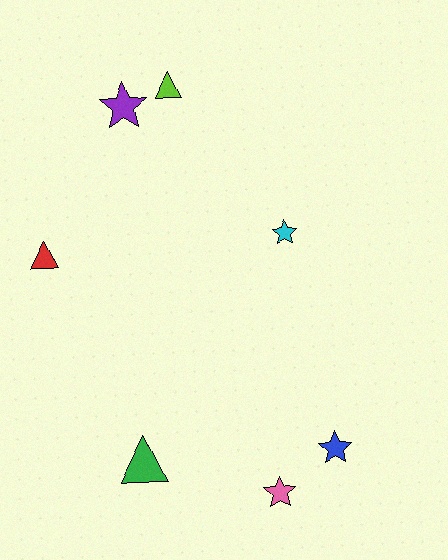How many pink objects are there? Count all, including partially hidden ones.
There is 1 pink object.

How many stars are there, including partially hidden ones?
There are 4 stars.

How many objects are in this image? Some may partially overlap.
There are 7 objects.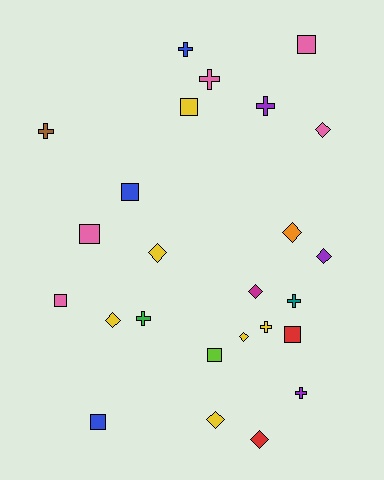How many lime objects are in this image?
There is 1 lime object.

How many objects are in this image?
There are 25 objects.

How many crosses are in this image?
There are 8 crosses.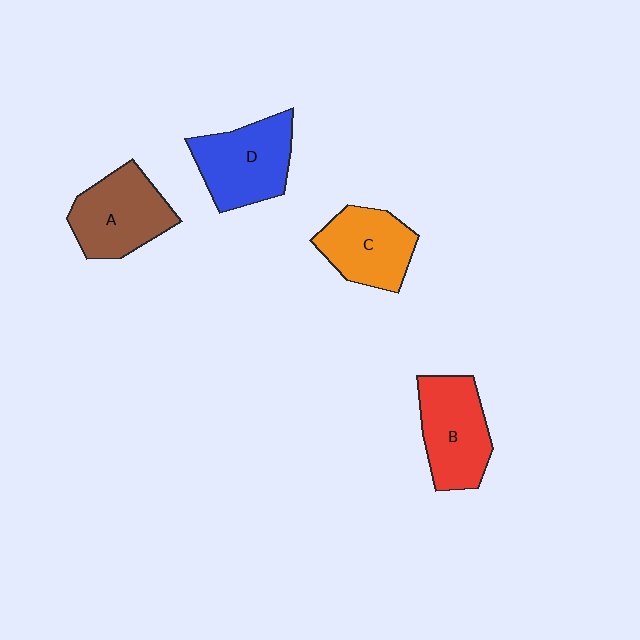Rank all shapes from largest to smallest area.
From largest to smallest: D (blue), A (brown), B (red), C (orange).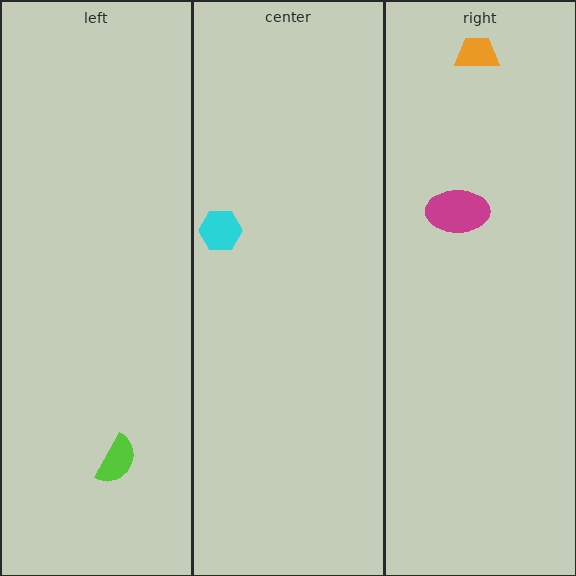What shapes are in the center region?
The cyan hexagon.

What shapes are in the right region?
The orange trapezoid, the magenta ellipse.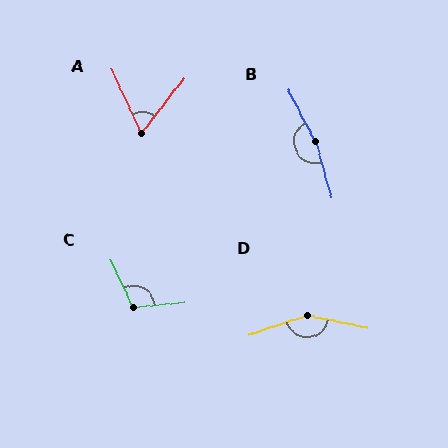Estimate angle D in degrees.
Approximately 150 degrees.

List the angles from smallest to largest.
A (62°), C (110°), D (150°), B (168°).